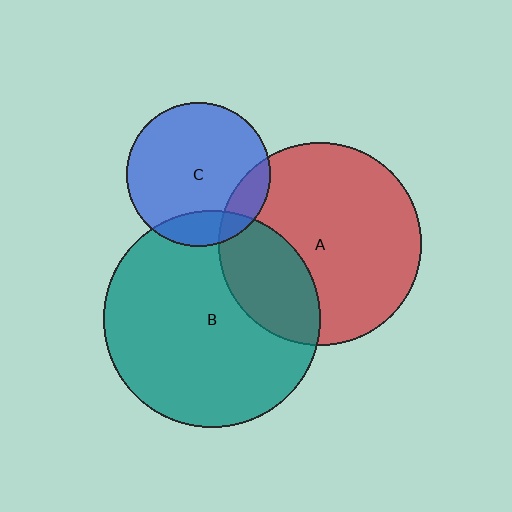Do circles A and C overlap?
Yes.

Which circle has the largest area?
Circle B (teal).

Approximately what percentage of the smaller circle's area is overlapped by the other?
Approximately 15%.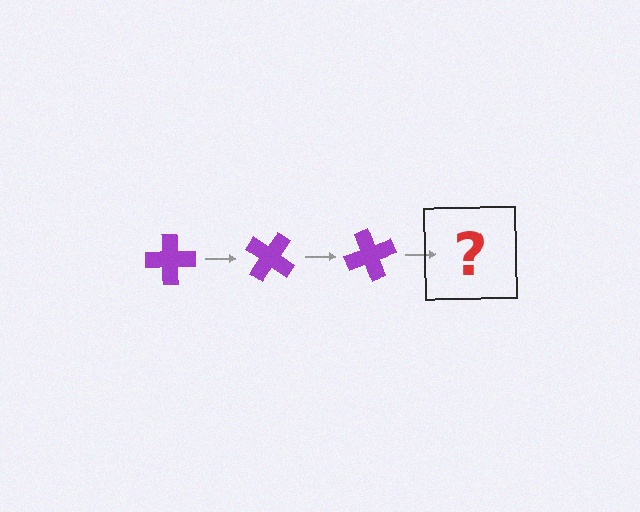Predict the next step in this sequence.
The next step is a purple cross rotated 105 degrees.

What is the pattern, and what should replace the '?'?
The pattern is that the cross rotates 35 degrees each step. The '?' should be a purple cross rotated 105 degrees.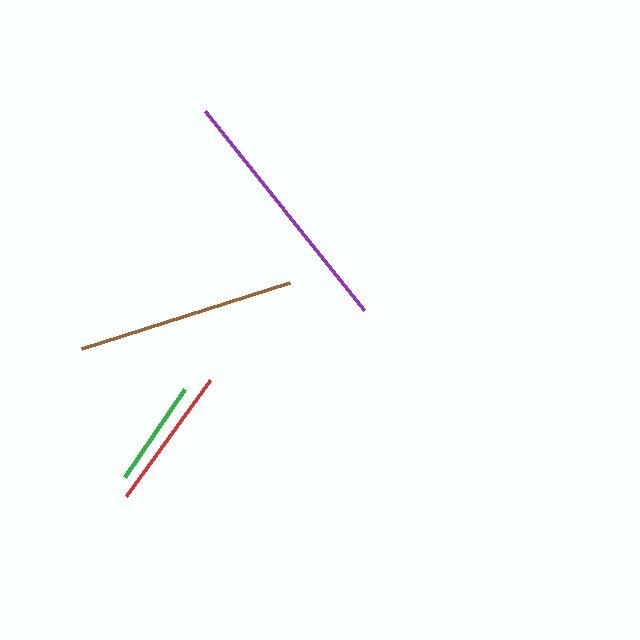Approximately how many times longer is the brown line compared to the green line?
The brown line is approximately 2.0 times the length of the green line.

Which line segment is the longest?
The purple line is the longest at approximately 255 pixels.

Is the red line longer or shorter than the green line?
The red line is longer than the green line.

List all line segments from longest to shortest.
From longest to shortest: purple, brown, red, green.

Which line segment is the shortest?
The green line is the shortest at approximately 107 pixels.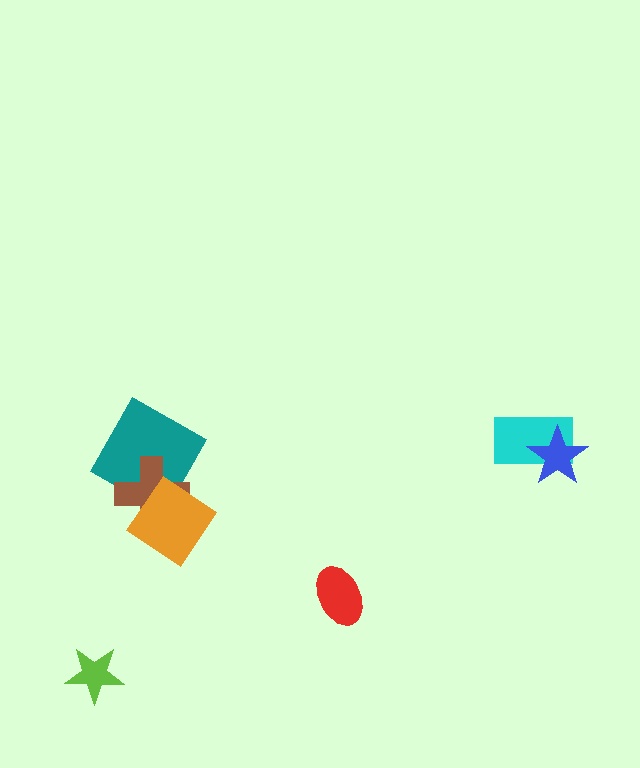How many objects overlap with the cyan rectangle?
1 object overlaps with the cyan rectangle.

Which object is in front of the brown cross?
The orange diamond is in front of the brown cross.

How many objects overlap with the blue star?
1 object overlaps with the blue star.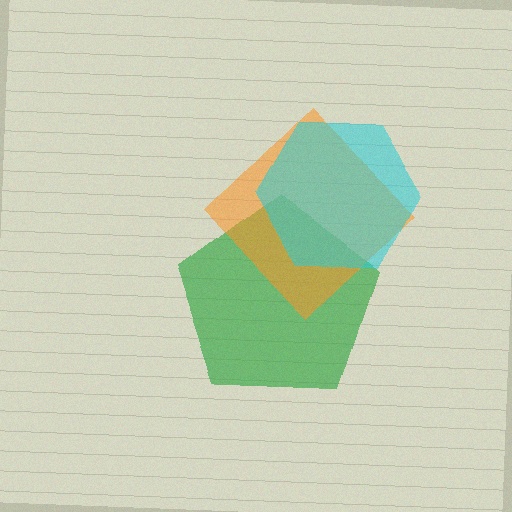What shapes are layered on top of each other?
The layered shapes are: a green pentagon, an orange diamond, a cyan hexagon.